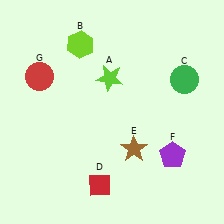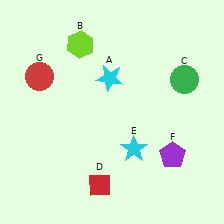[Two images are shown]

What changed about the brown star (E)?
In Image 1, E is brown. In Image 2, it changed to cyan.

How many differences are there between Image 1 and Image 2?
There are 2 differences between the two images.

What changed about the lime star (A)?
In Image 1, A is lime. In Image 2, it changed to cyan.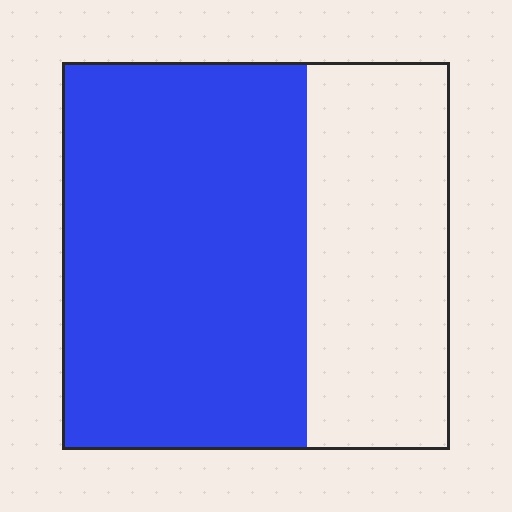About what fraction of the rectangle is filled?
About five eighths (5/8).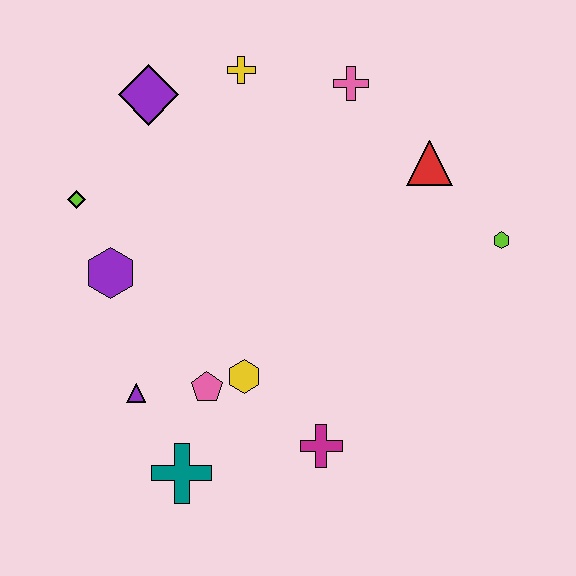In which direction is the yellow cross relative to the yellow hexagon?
The yellow cross is above the yellow hexagon.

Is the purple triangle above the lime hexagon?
No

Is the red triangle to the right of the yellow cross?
Yes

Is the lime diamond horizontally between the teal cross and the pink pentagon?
No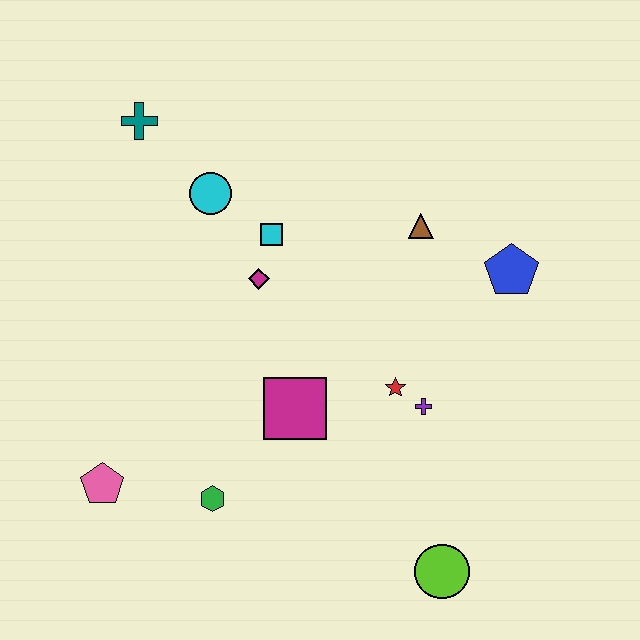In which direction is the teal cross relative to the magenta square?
The teal cross is above the magenta square.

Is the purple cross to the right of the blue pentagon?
No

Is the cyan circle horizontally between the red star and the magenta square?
No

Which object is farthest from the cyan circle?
The lime circle is farthest from the cyan circle.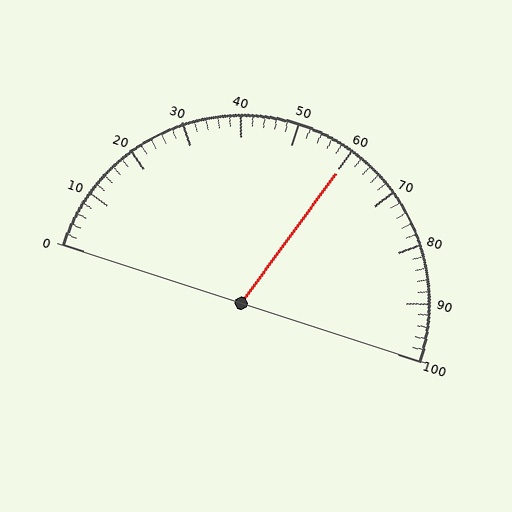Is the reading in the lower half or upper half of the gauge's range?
The reading is in the upper half of the range (0 to 100).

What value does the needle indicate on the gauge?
The needle indicates approximately 60.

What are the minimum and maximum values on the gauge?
The gauge ranges from 0 to 100.